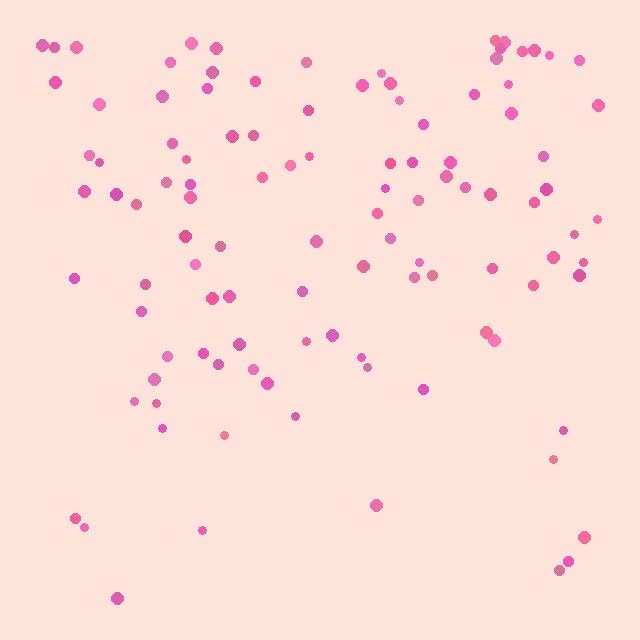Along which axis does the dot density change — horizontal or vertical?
Vertical.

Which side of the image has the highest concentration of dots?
The top.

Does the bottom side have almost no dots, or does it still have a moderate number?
Still a moderate number, just noticeably fewer than the top.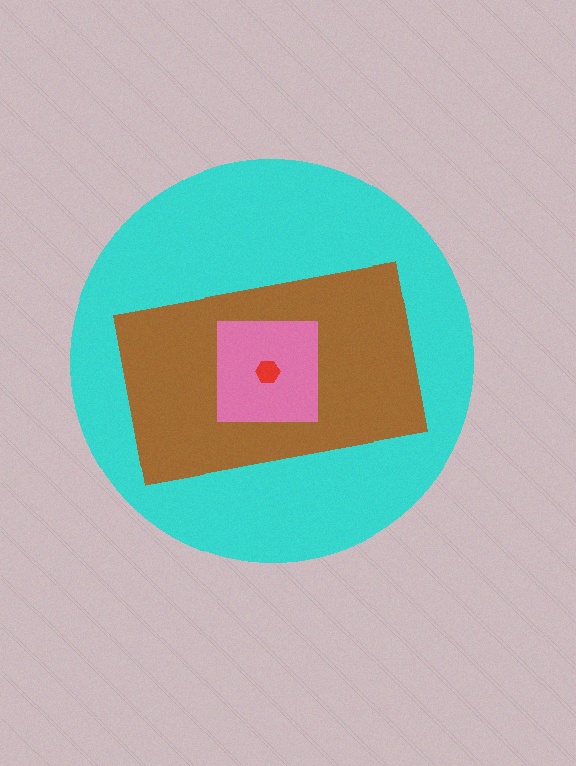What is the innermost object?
The red hexagon.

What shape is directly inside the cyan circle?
The brown rectangle.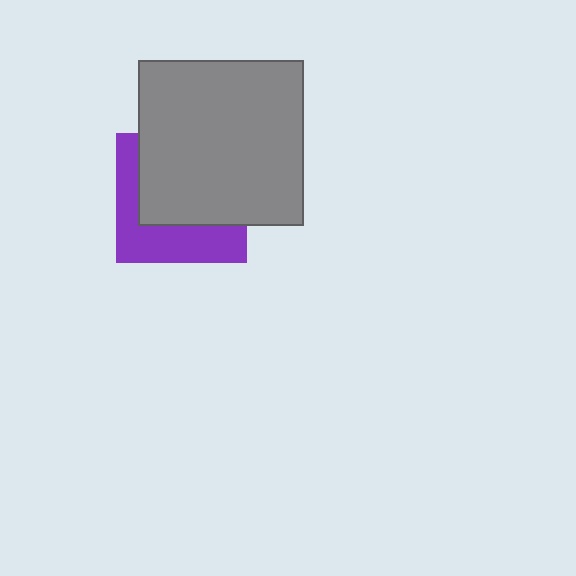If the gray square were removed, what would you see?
You would see the complete purple square.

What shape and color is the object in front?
The object in front is a gray square.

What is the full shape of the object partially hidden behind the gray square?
The partially hidden object is a purple square.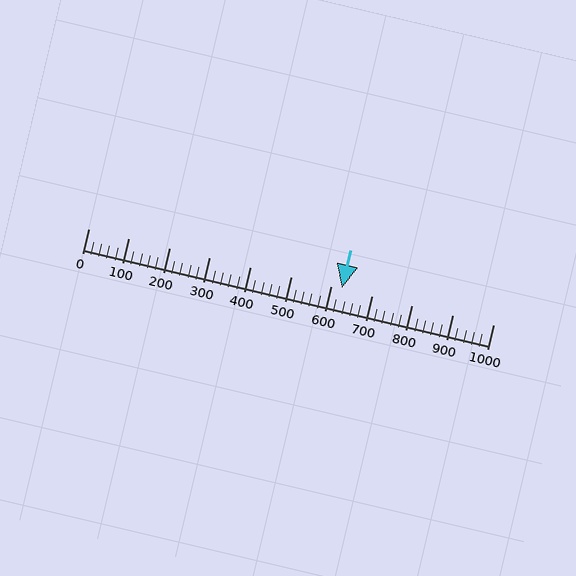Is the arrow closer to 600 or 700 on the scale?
The arrow is closer to 600.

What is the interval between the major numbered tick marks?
The major tick marks are spaced 100 units apart.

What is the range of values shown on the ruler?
The ruler shows values from 0 to 1000.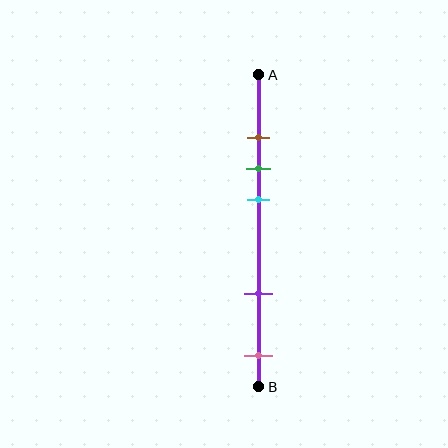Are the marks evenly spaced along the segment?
No, the marks are not evenly spaced.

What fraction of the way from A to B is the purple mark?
The purple mark is approximately 70% (0.7) of the way from A to B.